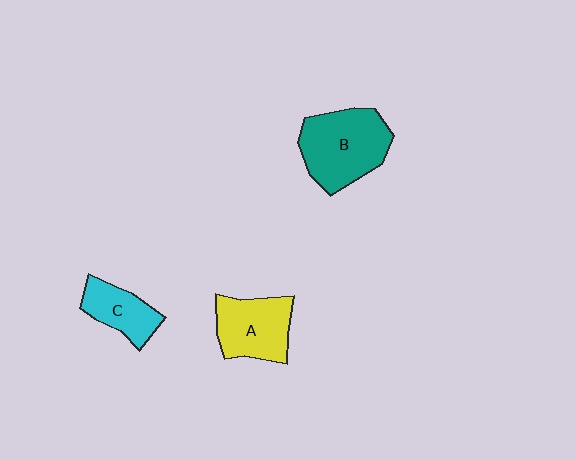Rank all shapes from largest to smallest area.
From largest to smallest: B (teal), A (yellow), C (cyan).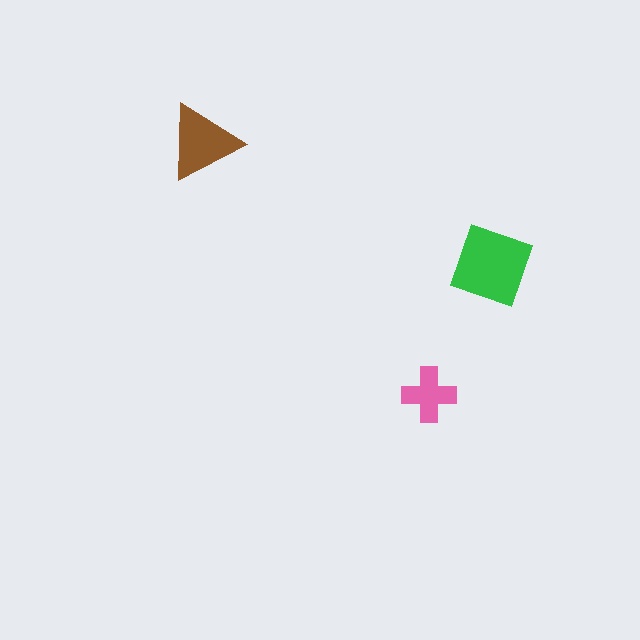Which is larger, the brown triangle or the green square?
The green square.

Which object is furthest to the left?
The brown triangle is leftmost.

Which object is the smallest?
The pink cross.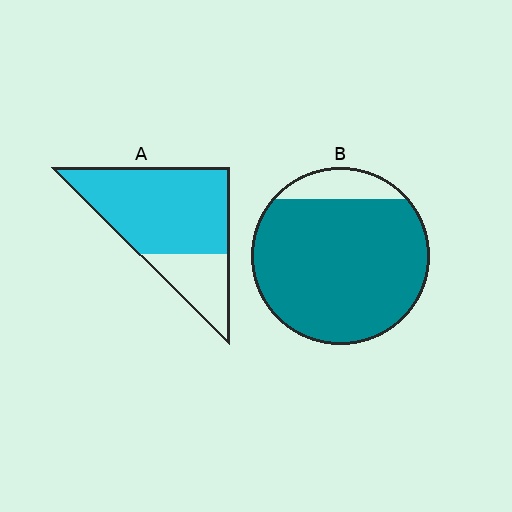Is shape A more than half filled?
Yes.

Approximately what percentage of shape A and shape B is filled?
A is approximately 75% and B is approximately 90%.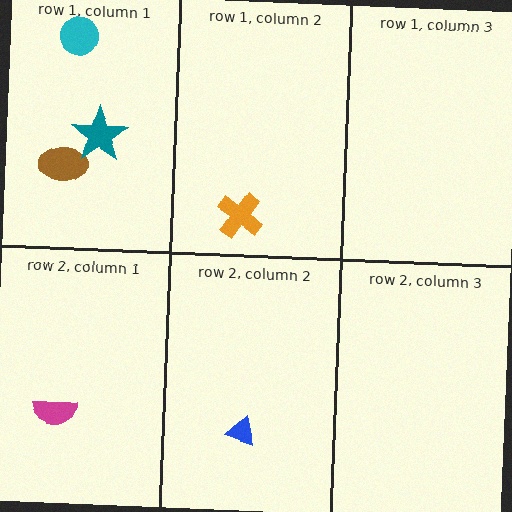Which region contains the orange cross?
The row 1, column 2 region.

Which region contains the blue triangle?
The row 2, column 2 region.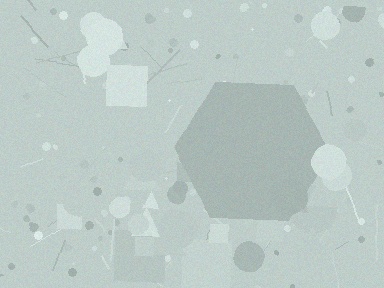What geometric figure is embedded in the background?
A hexagon is embedded in the background.